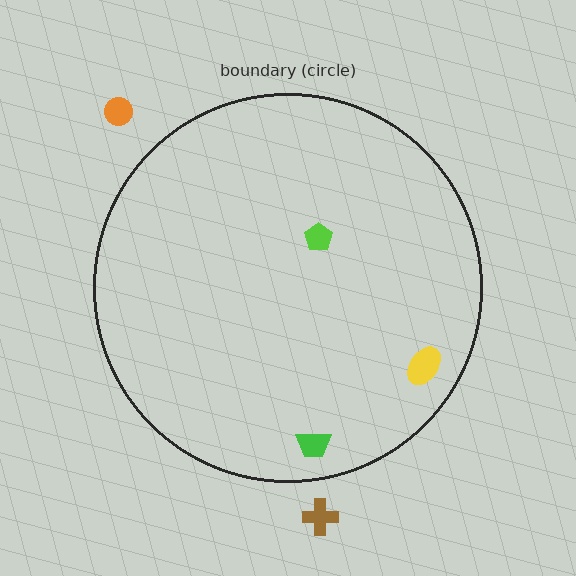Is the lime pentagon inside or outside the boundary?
Inside.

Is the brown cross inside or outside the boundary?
Outside.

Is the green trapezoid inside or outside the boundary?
Inside.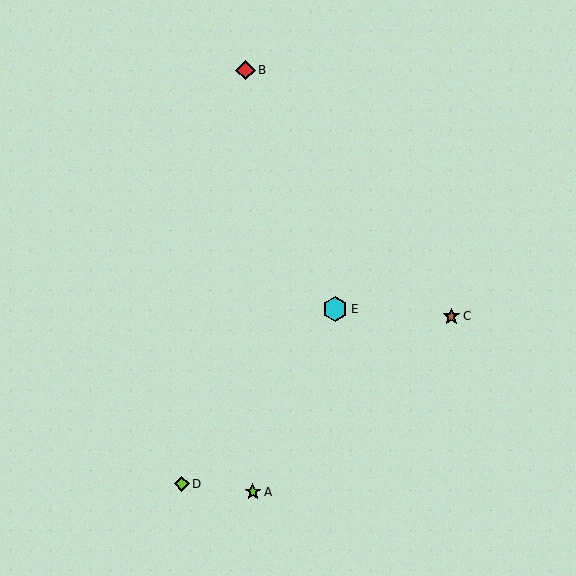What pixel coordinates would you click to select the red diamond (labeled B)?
Click at (245, 70) to select the red diamond B.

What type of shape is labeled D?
Shape D is a lime diamond.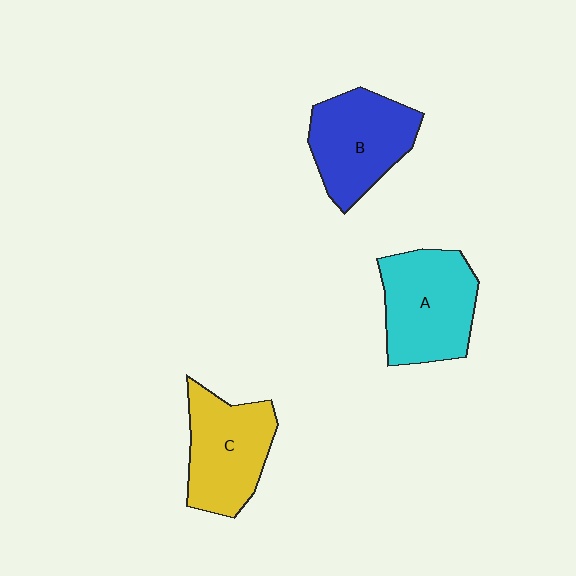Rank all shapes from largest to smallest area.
From largest to smallest: A (cyan), B (blue), C (yellow).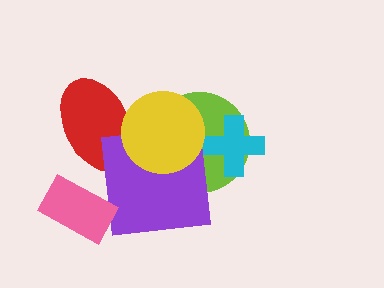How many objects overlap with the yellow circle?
3 objects overlap with the yellow circle.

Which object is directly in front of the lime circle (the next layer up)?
The cyan cross is directly in front of the lime circle.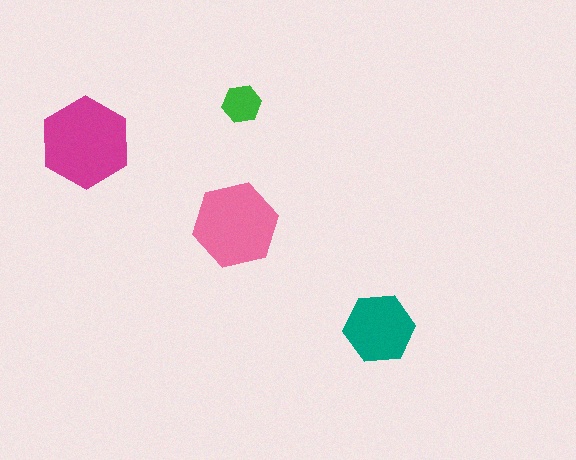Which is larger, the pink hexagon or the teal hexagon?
The pink one.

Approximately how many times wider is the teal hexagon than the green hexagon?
About 2 times wider.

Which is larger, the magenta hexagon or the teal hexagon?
The magenta one.